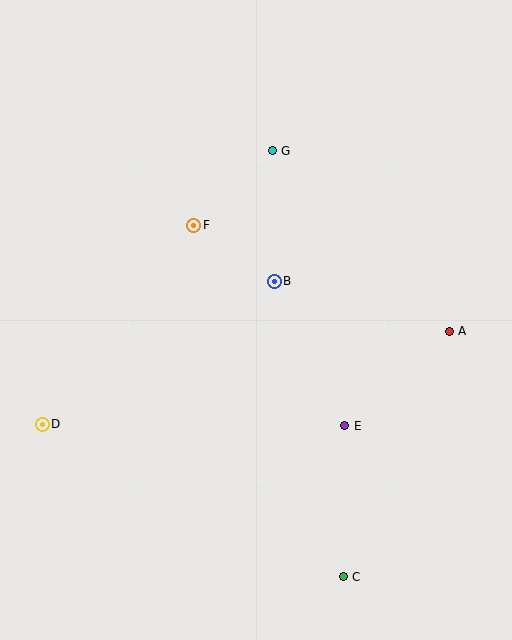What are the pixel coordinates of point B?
Point B is at (274, 281).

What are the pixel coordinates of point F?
Point F is at (194, 225).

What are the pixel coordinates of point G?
Point G is at (272, 151).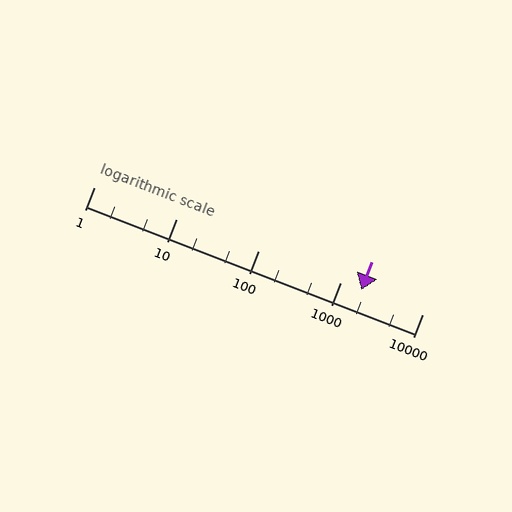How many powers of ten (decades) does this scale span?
The scale spans 4 decades, from 1 to 10000.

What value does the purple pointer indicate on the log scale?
The pointer indicates approximately 1800.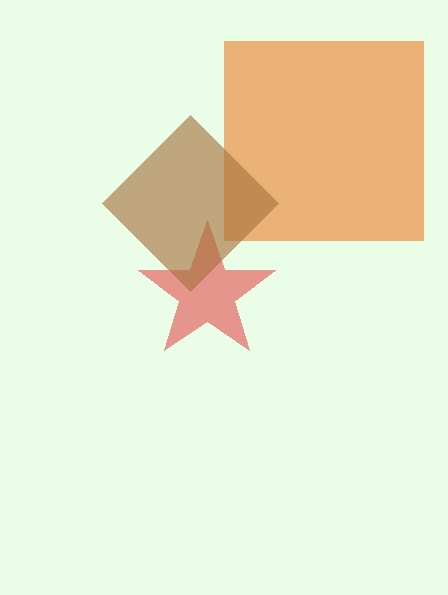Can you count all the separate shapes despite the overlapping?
Yes, there are 3 separate shapes.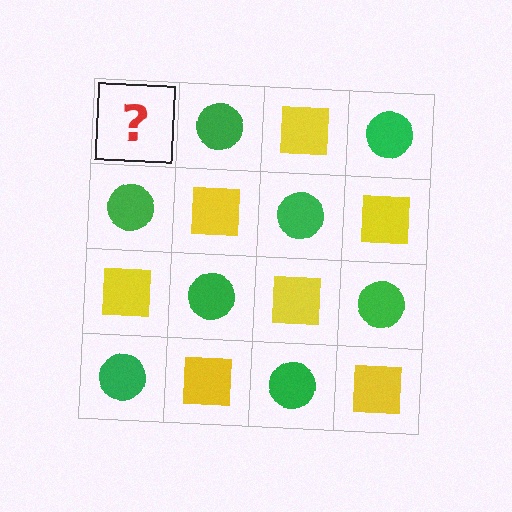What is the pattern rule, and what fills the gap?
The rule is that it alternates yellow square and green circle in a checkerboard pattern. The gap should be filled with a yellow square.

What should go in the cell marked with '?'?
The missing cell should contain a yellow square.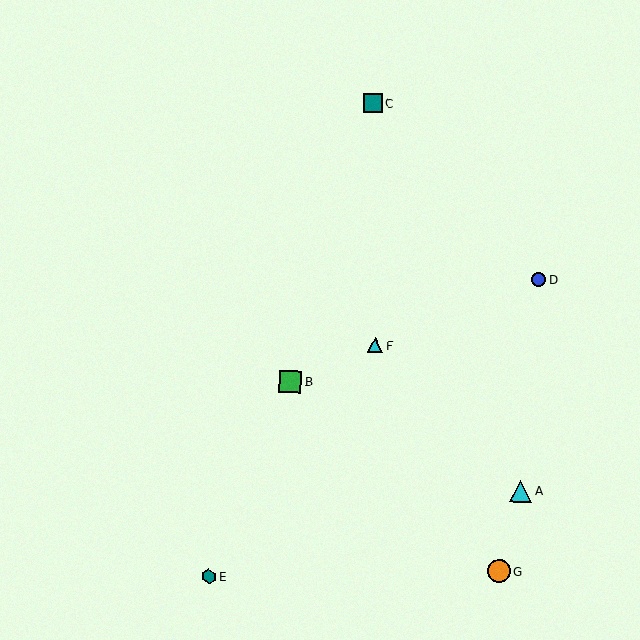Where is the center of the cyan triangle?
The center of the cyan triangle is at (521, 491).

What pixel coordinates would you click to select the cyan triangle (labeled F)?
Click at (375, 345) to select the cyan triangle F.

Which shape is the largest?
The orange circle (labeled G) is the largest.